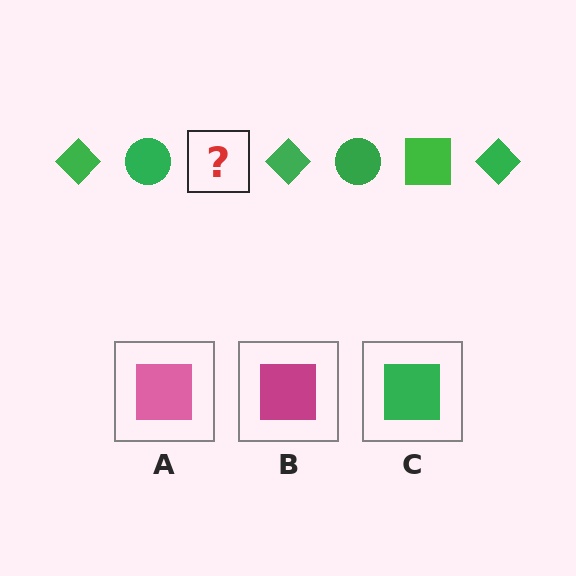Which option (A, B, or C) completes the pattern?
C.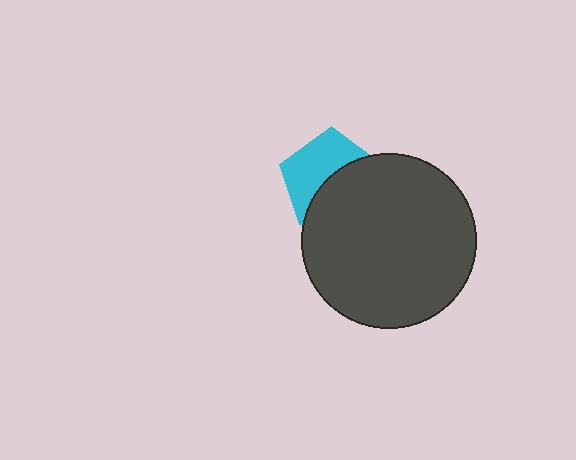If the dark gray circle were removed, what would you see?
You would see the complete cyan pentagon.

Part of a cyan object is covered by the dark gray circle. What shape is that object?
It is a pentagon.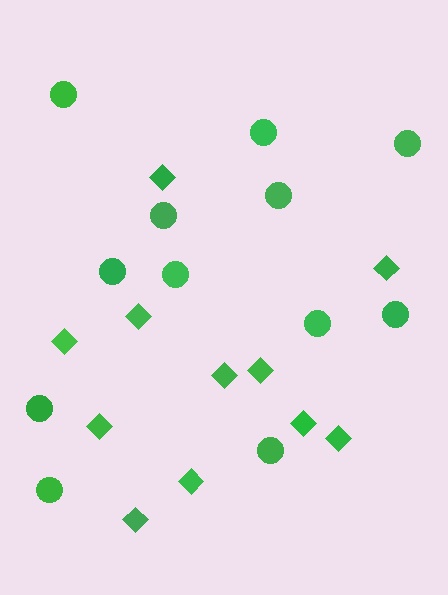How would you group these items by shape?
There are 2 groups: one group of diamonds (11) and one group of circles (12).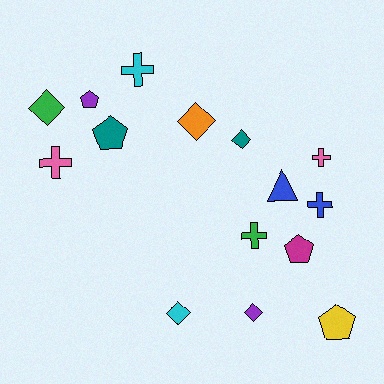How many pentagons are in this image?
There are 4 pentagons.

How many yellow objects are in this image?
There is 1 yellow object.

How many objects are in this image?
There are 15 objects.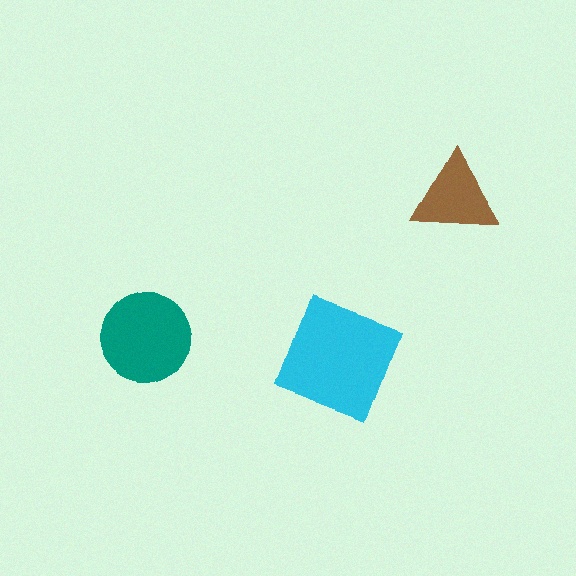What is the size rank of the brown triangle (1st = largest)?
3rd.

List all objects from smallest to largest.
The brown triangle, the teal circle, the cyan square.